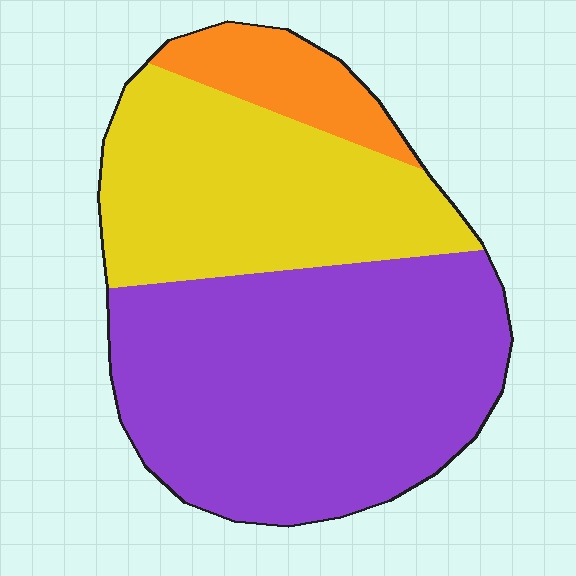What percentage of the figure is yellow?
Yellow covers about 35% of the figure.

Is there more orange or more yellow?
Yellow.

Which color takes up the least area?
Orange, at roughly 10%.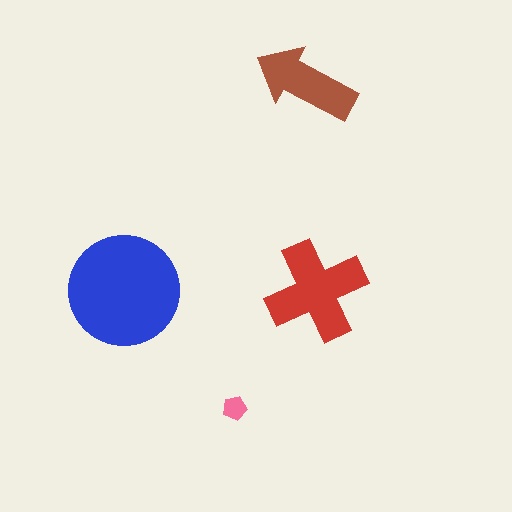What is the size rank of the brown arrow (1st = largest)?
3rd.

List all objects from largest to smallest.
The blue circle, the red cross, the brown arrow, the pink pentagon.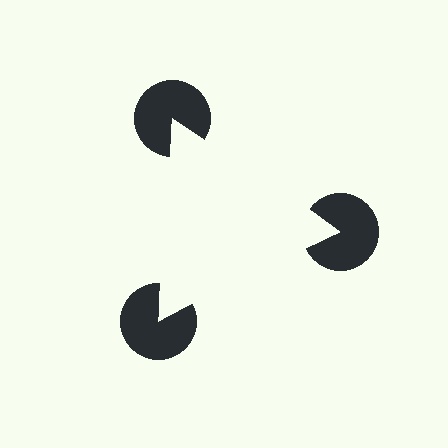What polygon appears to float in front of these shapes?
An illusory triangle — its edges are inferred from the aligned wedge cuts in the pac-man discs, not physically drawn.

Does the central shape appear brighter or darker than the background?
It typically appears slightly brighter than the background, even though no actual brightness change is drawn.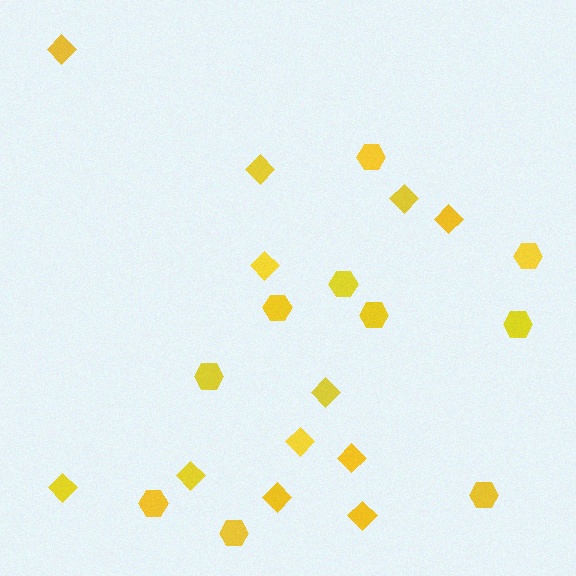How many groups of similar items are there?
There are 2 groups: one group of diamonds (12) and one group of hexagons (10).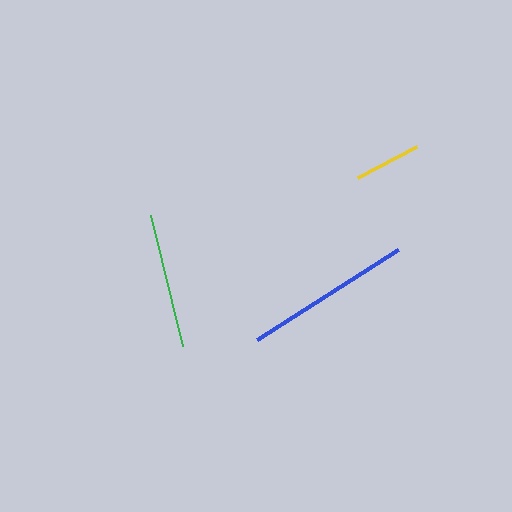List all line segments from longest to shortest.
From longest to shortest: blue, green, yellow.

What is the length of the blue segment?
The blue segment is approximately 168 pixels long.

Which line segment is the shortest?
The yellow line is the shortest at approximately 66 pixels.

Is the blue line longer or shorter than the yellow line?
The blue line is longer than the yellow line.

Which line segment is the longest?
The blue line is the longest at approximately 168 pixels.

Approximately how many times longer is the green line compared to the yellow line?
The green line is approximately 2.0 times the length of the yellow line.